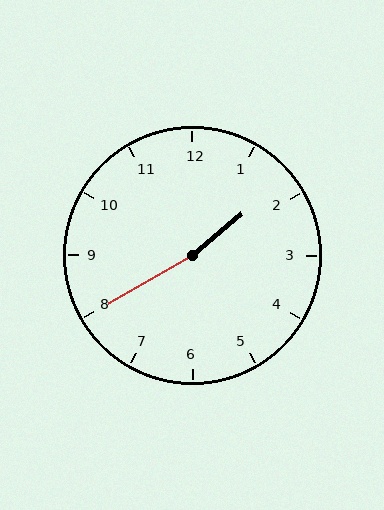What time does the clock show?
1:40.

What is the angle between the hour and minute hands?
Approximately 170 degrees.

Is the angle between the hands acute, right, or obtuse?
It is obtuse.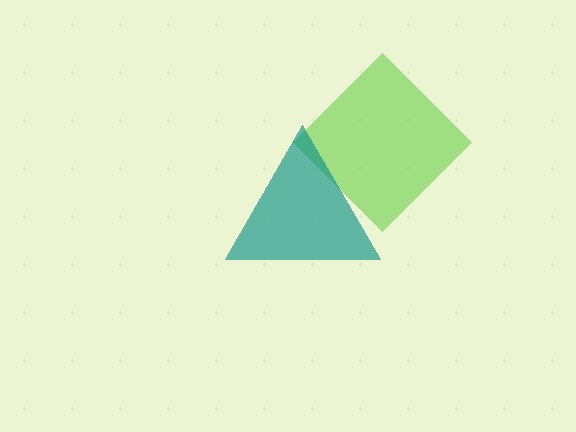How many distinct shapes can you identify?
There are 2 distinct shapes: a lime diamond, a teal triangle.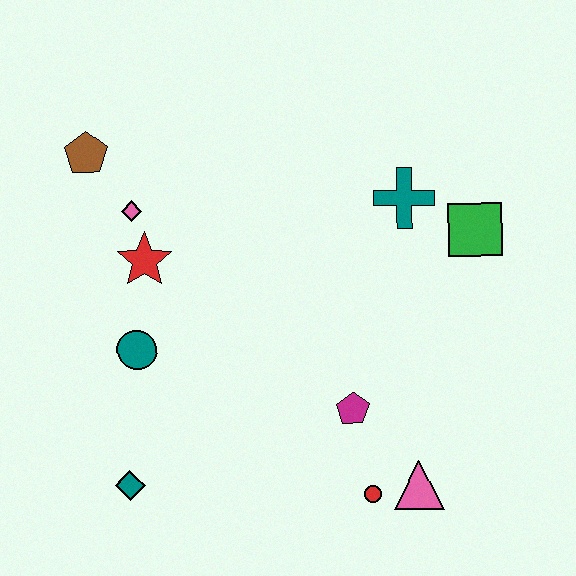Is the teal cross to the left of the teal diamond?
No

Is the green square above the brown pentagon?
No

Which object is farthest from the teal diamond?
The green square is farthest from the teal diamond.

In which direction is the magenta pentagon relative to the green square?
The magenta pentagon is below the green square.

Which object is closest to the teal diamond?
The teal circle is closest to the teal diamond.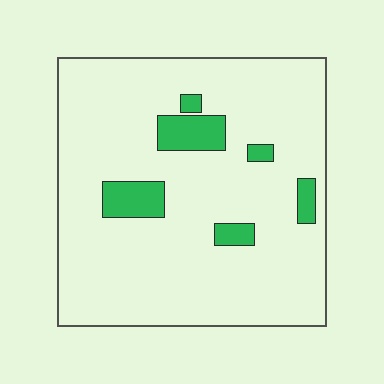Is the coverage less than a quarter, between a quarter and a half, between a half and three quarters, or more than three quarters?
Less than a quarter.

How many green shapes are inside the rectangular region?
6.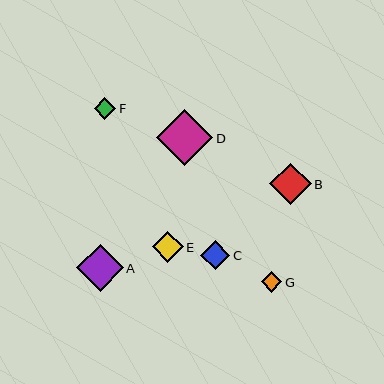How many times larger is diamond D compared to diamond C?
Diamond D is approximately 1.9 times the size of diamond C.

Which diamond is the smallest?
Diamond G is the smallest with a size of approximately 21 pixels.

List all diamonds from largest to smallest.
From largest to smallest: D, A, B, E, C, F, G.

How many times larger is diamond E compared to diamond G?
Diamond E is approximately 1.5 times the size of diamond G.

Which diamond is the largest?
Diamond D is the largest with a size of approximately 56 pixels.